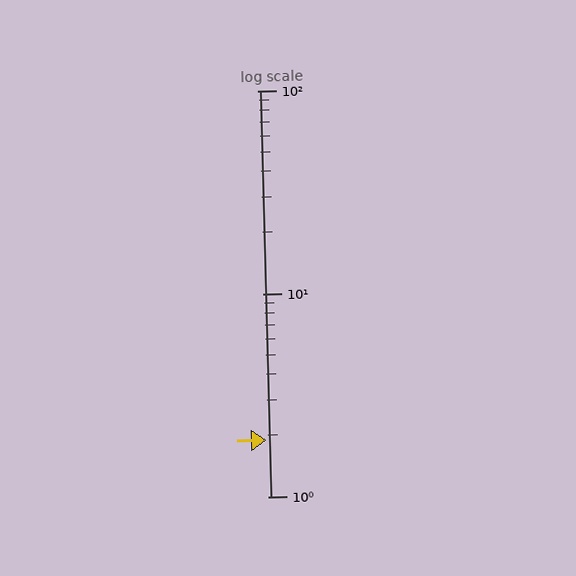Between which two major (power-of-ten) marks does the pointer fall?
The pointer is between 1 and 10.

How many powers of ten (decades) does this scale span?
The scale spans 2 decades, from 1 to 100.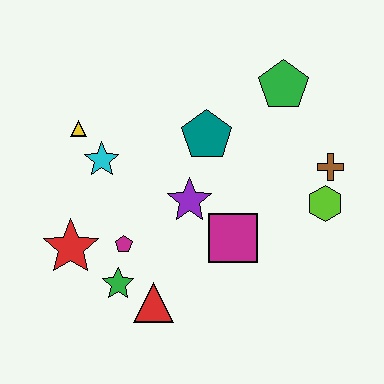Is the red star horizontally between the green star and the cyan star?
No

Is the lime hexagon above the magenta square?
Yes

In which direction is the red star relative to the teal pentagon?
The red star is to the left of the teal pentagon.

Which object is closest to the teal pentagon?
The purple star is closest to the teal pentagon.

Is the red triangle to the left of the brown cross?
Yes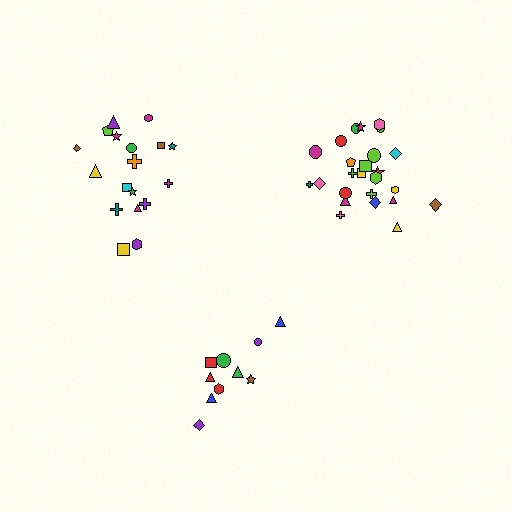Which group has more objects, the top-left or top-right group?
The top-right group.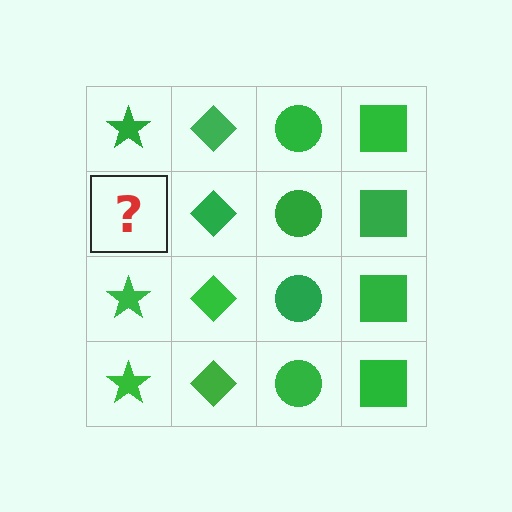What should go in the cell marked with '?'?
The missing cell should contain a green star.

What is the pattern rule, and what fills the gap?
The rule is that each column has a consistent shape. The gap should be filled with a green star.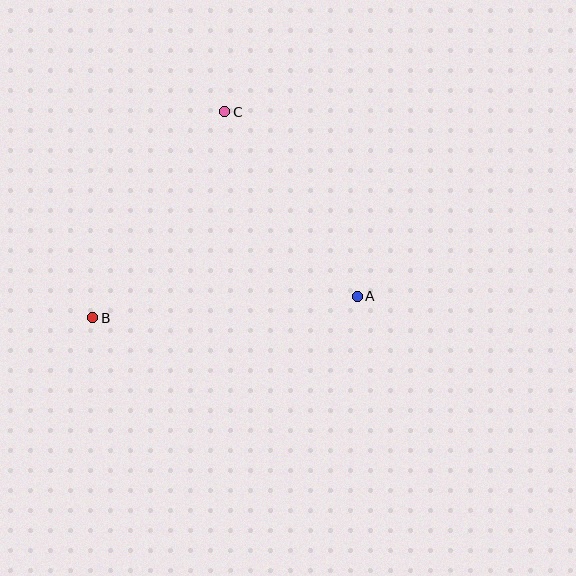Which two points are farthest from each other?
Points A and B are farthest from each other.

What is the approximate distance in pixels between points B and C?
The distance between B and C is approximately 244 pixels.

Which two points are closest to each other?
Points A and C are closest to each other.